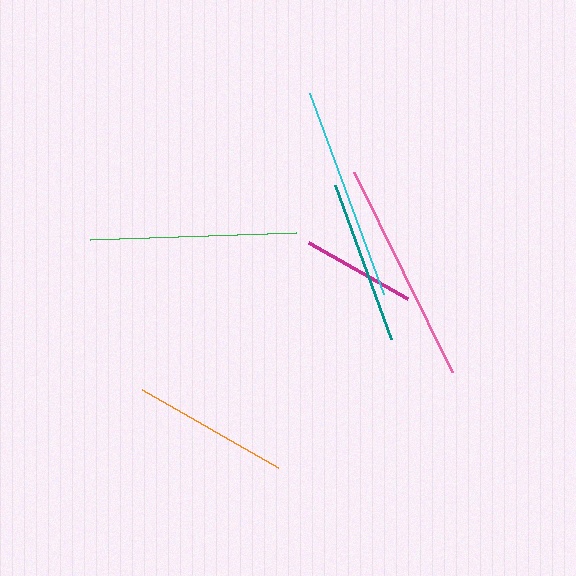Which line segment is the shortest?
The magenta line is the shortest at approximately 114 pixels.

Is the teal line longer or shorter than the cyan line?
The cyan line is longer than the teal line.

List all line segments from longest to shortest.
From longest to shortest: pink, cyan, green, teal, orange, magenta.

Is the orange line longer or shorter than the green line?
The green line is longer than the orange line.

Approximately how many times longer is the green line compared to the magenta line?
The green line is approximately 1.8 times the length of the magenta line.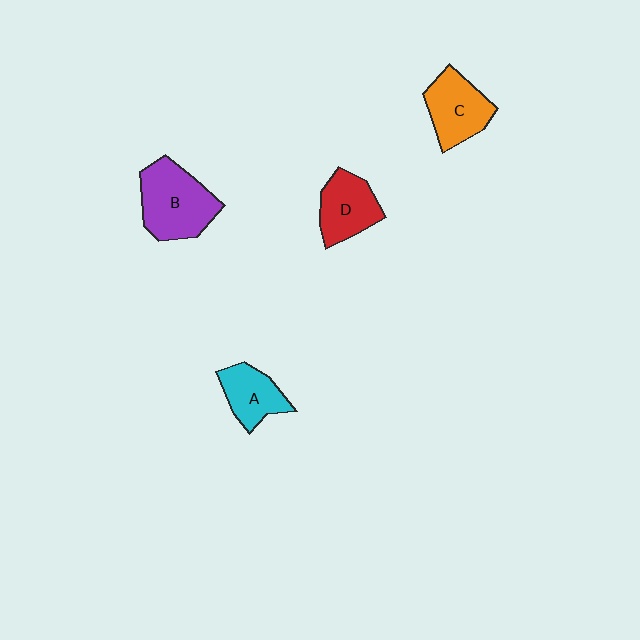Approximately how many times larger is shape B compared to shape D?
Approximately 1.4 times.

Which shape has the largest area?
Shape B (purple).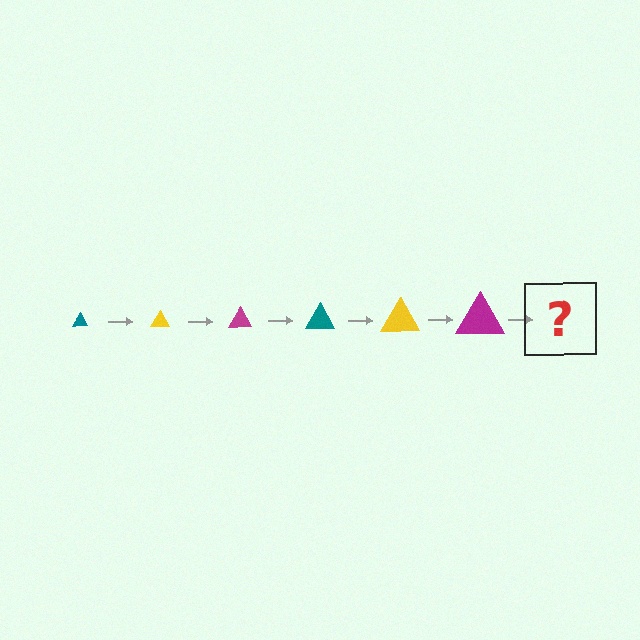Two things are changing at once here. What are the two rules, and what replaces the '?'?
The two rules are that the triangle grows larger each step and the color cycles through teal, yellow, and magenta. The '?' should be a teal triangle, larger than the previous one.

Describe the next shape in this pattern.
It should be a teal triangle, larger than the previous one.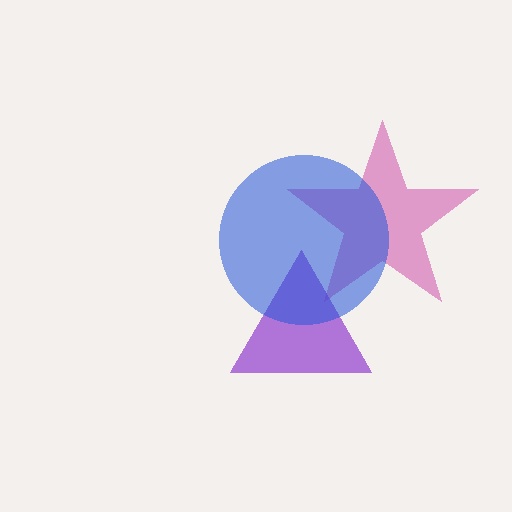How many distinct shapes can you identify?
There are 3 distinct shapes: a magenta star, a purple triangle, a blue circle.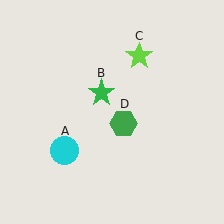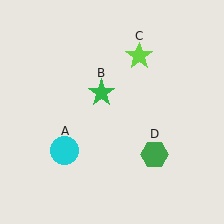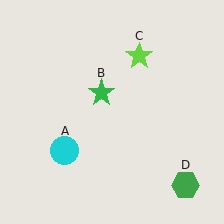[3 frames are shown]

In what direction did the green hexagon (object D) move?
The green hexagon (object D) moved down and to the right.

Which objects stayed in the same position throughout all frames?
Cyan circle (object A) and green star (object B) and lime star (object C) remained stationary.